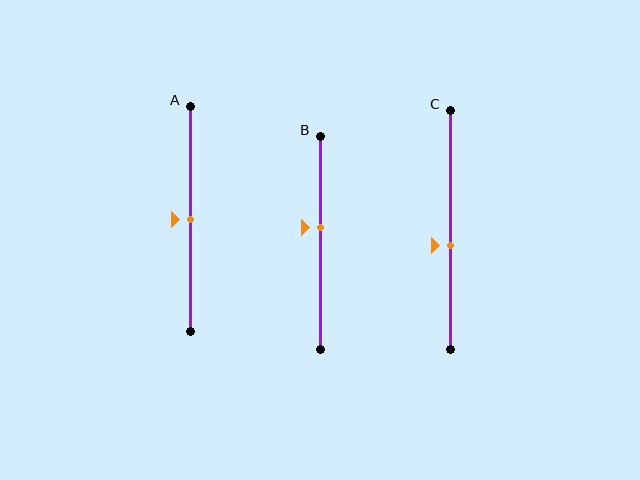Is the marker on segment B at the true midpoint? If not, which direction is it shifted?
No, the marker on segment B is shifted upward by about 7% of the segment length.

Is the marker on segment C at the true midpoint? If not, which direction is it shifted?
No, the marker on segment C is shifted downward by about 7% of the segment length.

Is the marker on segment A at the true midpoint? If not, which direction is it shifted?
Yes, the marker on segment A is at the true midpoint.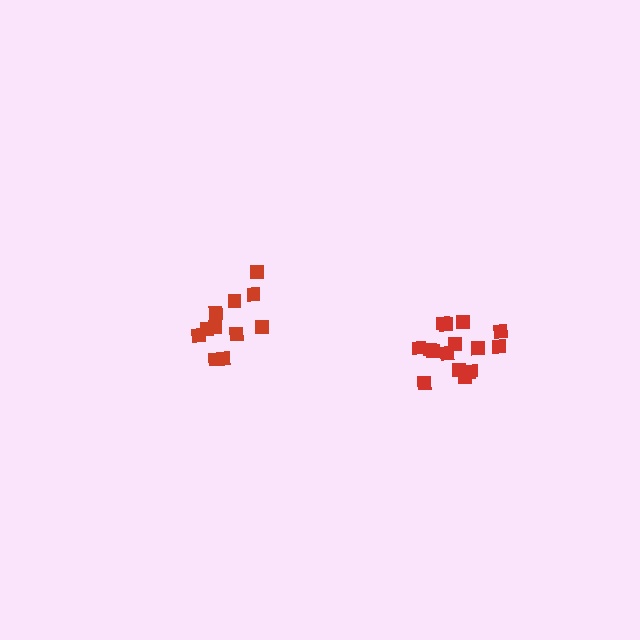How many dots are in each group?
Group 1: 11 dots, Group 2: 16 dots (27 total).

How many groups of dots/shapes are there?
There are 2 groups.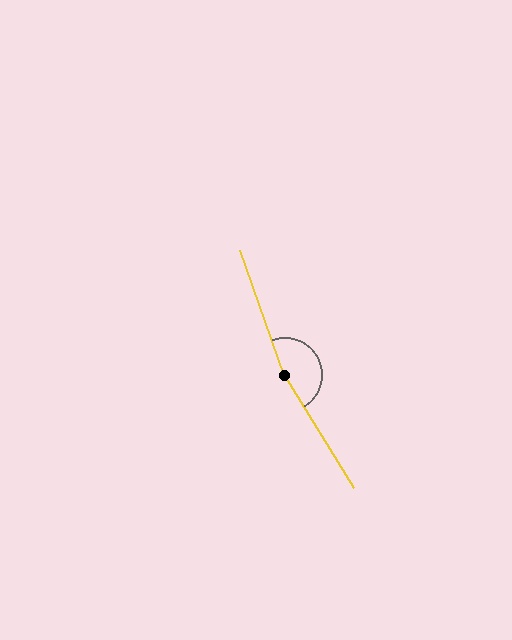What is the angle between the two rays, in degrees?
Approximately 168 degrees.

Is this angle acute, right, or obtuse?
It is obtuse.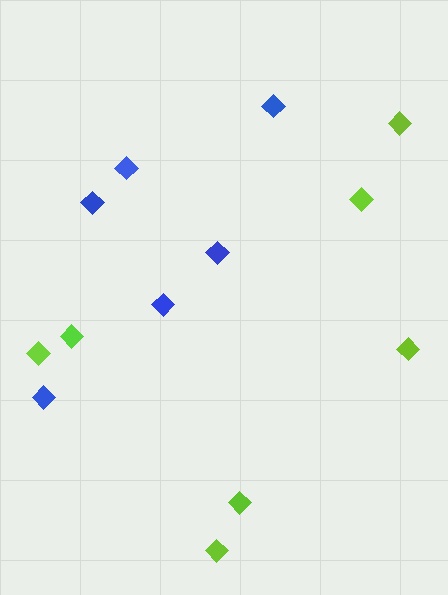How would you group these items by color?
There are 2 groups: one group of blue diamonds (6) and one group of lime diamonds (7).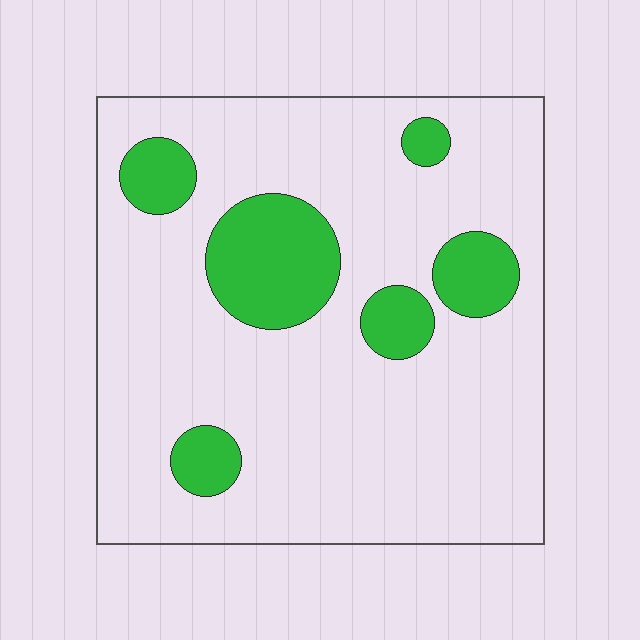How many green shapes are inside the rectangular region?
6.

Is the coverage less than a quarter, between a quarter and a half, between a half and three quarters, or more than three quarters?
Less than a quarter.